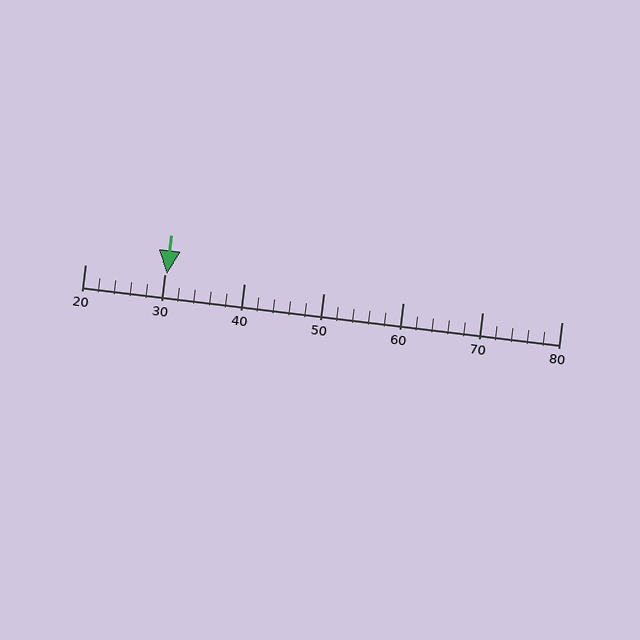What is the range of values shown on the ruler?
The ruler shows values from 20 to 80.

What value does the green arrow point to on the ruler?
The green arrow points to approximately 30.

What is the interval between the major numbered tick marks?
The major tick marks are spaced 10 units apart.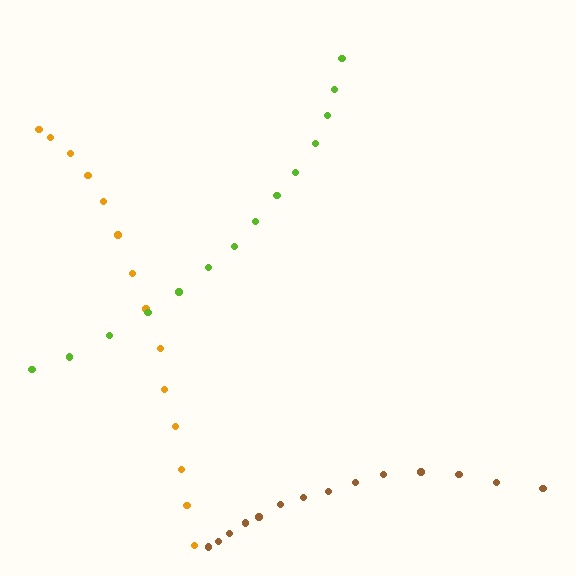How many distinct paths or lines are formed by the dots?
There are 3 distinct paths.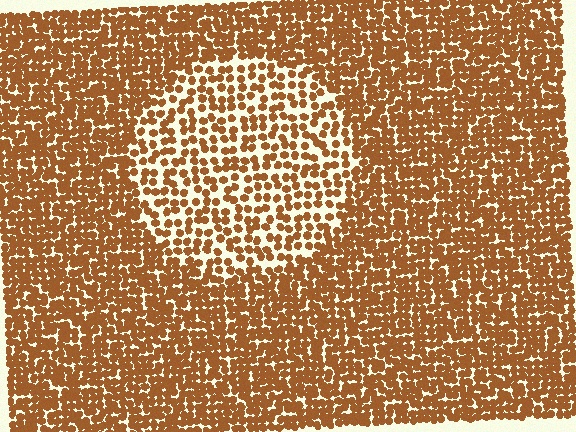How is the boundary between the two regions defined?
The boundary is defined by a change in element density (approximately 1.9x ratio). All elements are the same color, size, and shape.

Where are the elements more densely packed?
The elements are more densely packed outside the circle boundary.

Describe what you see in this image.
The image contains small brown elements arranged at two different densities. A circle-shaped region is visible where the elements are less densely packed than the surrounding area.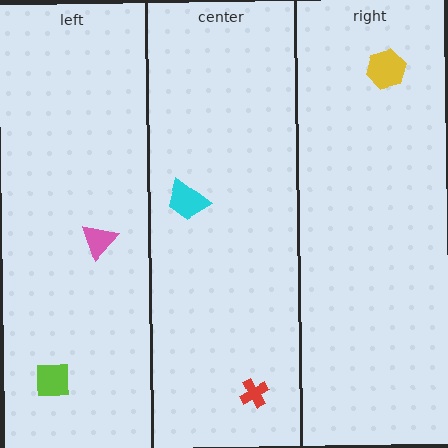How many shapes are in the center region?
2.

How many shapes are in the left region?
2.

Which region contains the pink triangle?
The left region.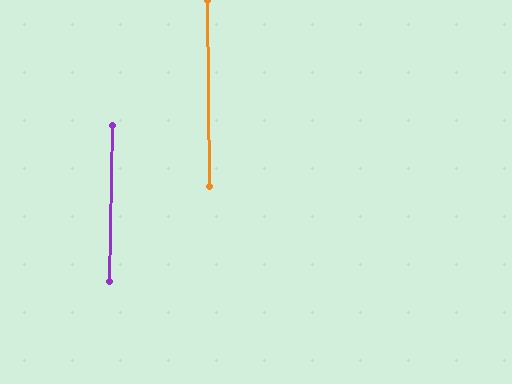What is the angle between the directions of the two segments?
Approximately 2 degrees.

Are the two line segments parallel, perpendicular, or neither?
Parallel — their directions differ by only 1.9°.